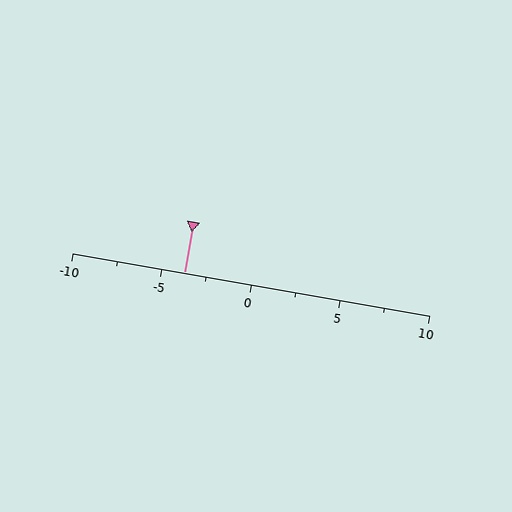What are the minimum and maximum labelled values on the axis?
The axis runs from -10 to 10.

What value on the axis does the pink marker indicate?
The marker indicates approximately -3.8.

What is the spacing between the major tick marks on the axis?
The major ticks are spaced 5 apart.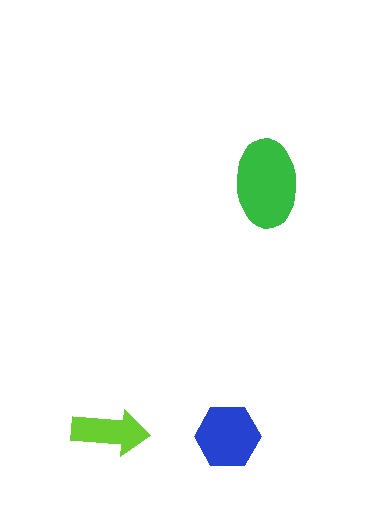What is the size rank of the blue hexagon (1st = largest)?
2nd.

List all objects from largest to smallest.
The green ellipse, the blue hexagon, the lime arrow.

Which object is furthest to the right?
The green ellipse is rightmost.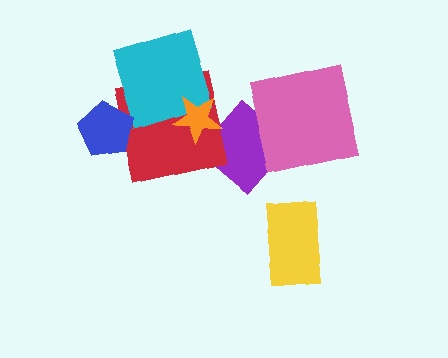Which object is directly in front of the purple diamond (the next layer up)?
The red square is directly in front of the purple diamond.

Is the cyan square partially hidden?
Yes, it is partially covered by another shape.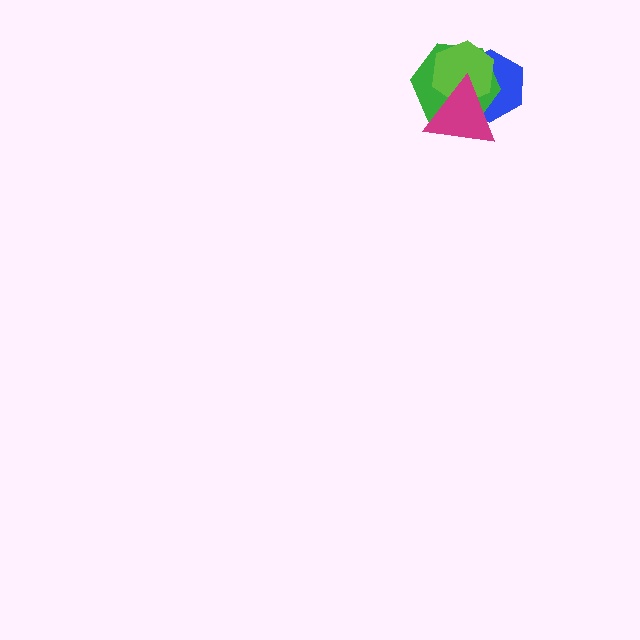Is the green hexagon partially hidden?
Yes, it is partially covered by another shape.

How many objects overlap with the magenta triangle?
3 objects overlap with the magenta triangle.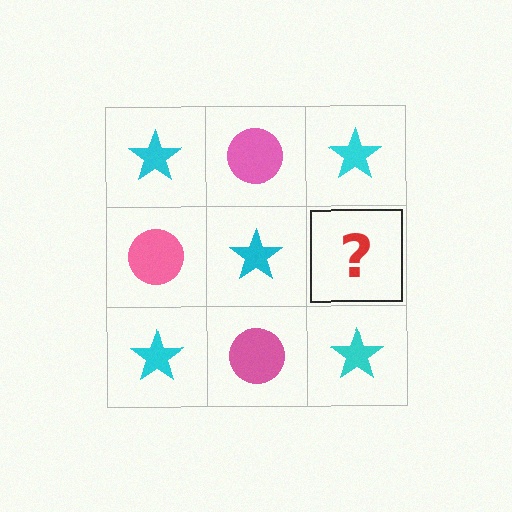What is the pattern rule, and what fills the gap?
The rule is that it alternates cyan star and pink circle in a checkerboard pattern. The gap should be filled with a pink circle.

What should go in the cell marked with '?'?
The missing cell should contain a pink circle.